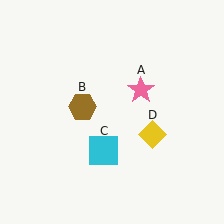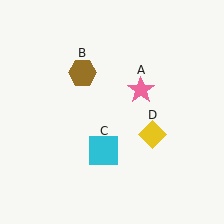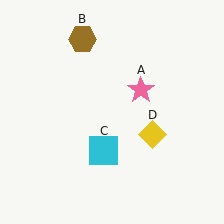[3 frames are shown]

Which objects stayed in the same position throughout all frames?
Pink star (object A) and cyan square (object C) and yellow diamond (object D) remained stationary.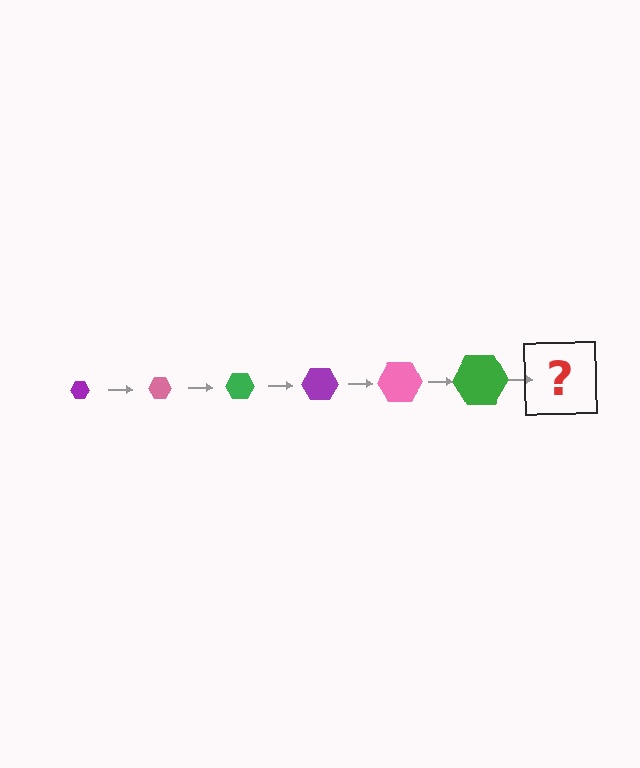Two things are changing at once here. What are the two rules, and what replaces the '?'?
The two rules are that the hexagon grows larger each step and the color cycles through purple, pink, and green. The '?' should be a purple hexagon, larger than the previous one.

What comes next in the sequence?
The next element should be a purple hexagon, larger than the previous one.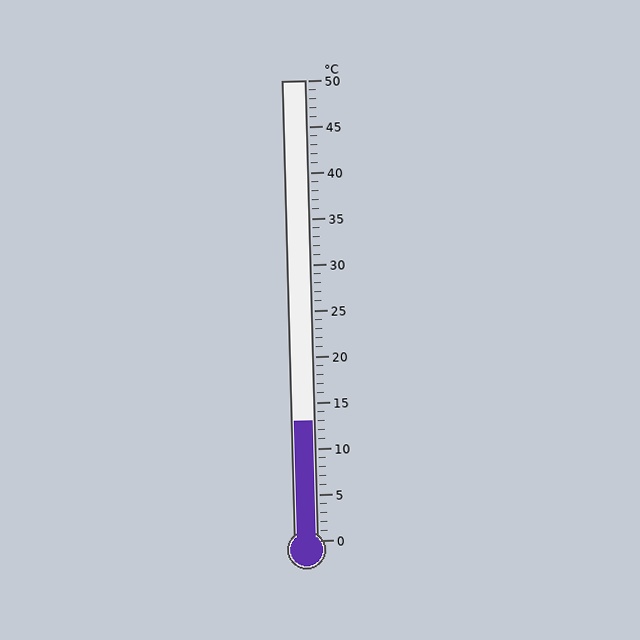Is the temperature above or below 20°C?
The temperature is below 20°C.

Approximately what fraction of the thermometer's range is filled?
The thermometer is filled to approximately 25% of its range.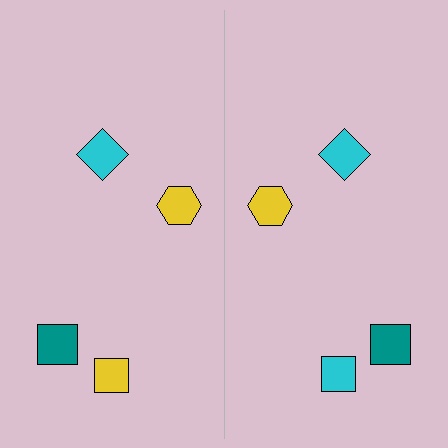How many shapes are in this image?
There are 8 shapes in this image.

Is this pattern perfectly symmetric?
No, the pattern is not perfectly symmetric. The cyan square on the right side breaks the symmetry — its mirror counterpart is yellow.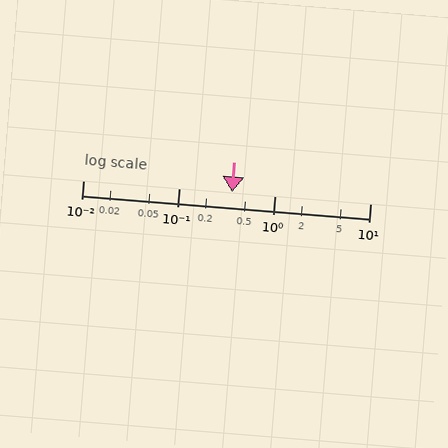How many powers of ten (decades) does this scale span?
The scale spans 3 decades, from 0.01 to 10.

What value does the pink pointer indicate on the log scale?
The pointer indicates approximately 0.36.